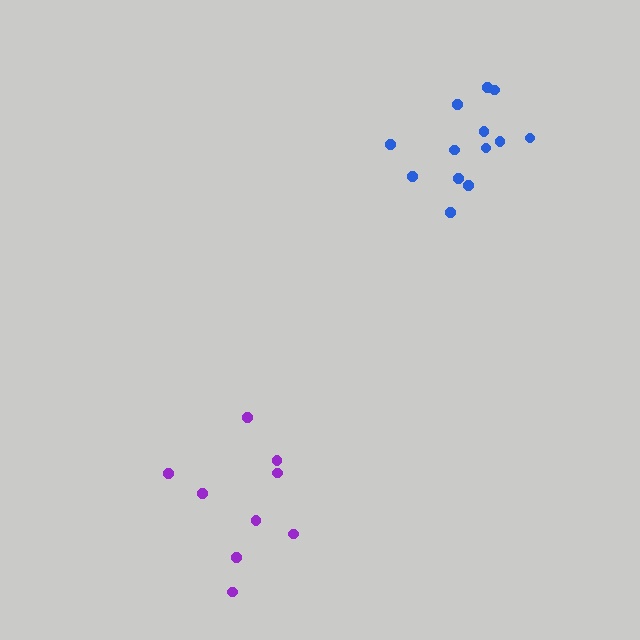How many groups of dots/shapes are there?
There are 2 groups.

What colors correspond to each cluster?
The clusters are colored: blue, purple.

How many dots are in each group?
Group 1: 13 dots, Group 2: 9 dots (22 total).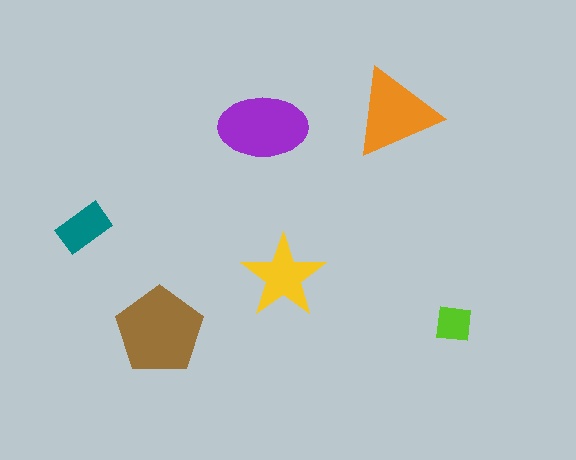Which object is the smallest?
The lime square.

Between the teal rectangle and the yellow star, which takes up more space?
The yellow star.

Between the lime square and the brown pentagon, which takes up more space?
The brown pentagon.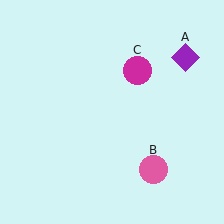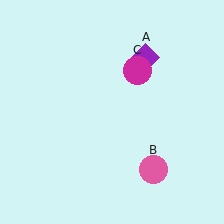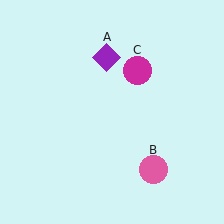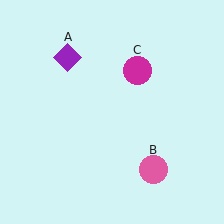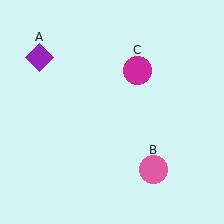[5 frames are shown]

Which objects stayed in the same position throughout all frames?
Pink circle (object B) and magenta circle (object C) remained stationary.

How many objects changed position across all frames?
1 object changed position: purple diamond (object A).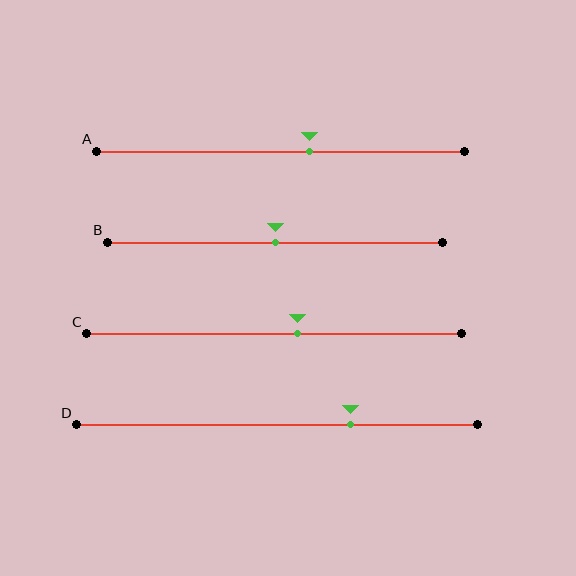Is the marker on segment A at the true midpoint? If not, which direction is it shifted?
No, the marker on segment A is shifted to the right by about 8% of the segment length.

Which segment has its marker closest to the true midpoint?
Segment B has its marker closest to the true midpoint.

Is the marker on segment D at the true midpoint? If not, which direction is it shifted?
No, the marker on segment D is shifted to the right by about 18% of the segment length.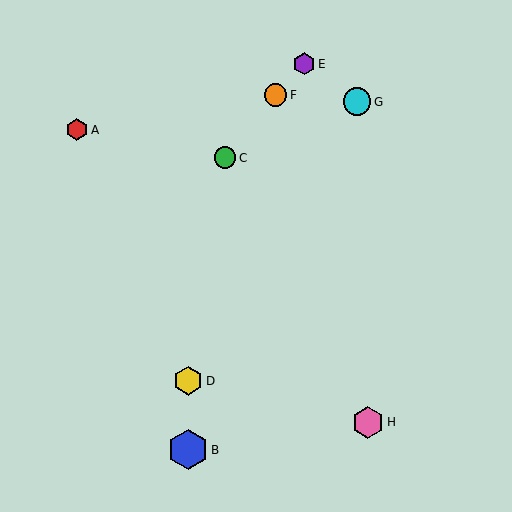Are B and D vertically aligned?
Yes, both are at x≈188.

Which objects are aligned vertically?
Objects B, D are aligned vertically.